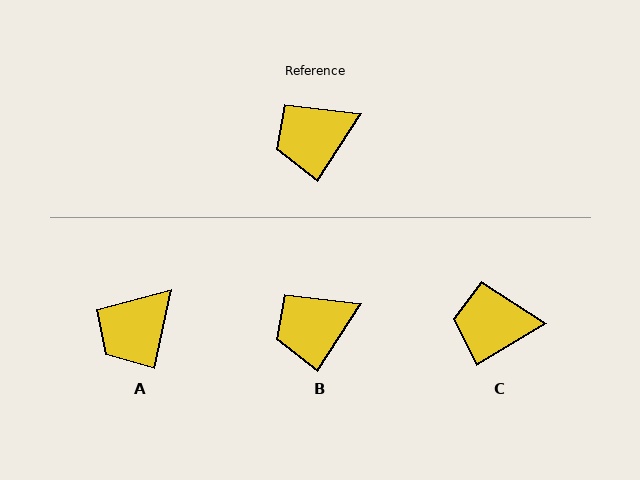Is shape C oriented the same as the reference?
No, it is off by about 26 degrees.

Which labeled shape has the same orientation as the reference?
B.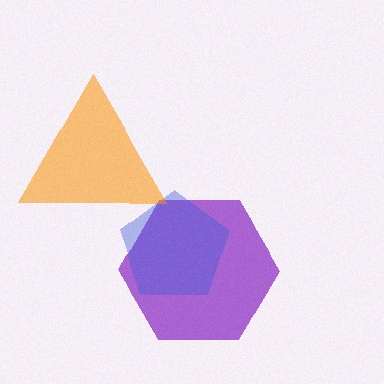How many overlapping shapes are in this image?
There are 3 overlapping shapes in the image.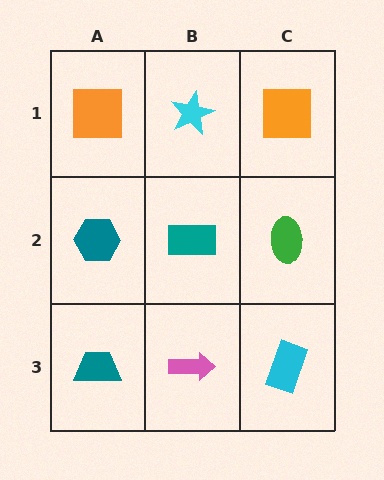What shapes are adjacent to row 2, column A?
An orange square (row 1, column A), a teal trapezoid (row 3, column A), a teal rectangle (row 2, column B).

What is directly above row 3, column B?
A teal rectangle.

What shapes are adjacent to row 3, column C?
A green ellipse (row 2, column C), a pink arrow (row 3, column B).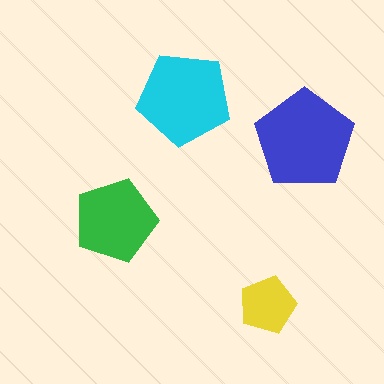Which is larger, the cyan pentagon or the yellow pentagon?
The cyan one.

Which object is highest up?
The cyan pentagon is topmost.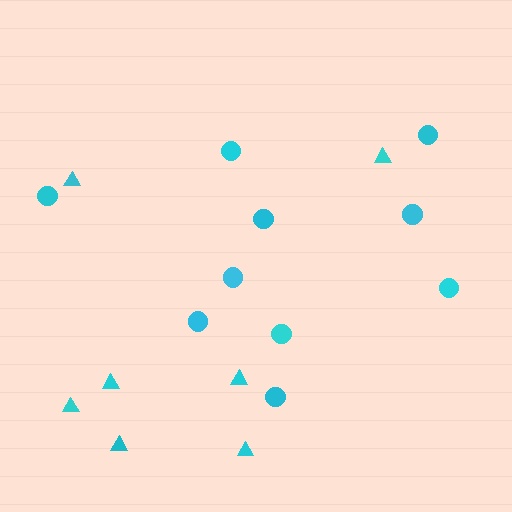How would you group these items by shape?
There are 2 groups: one group of triangles (7) and one group of circles (10).